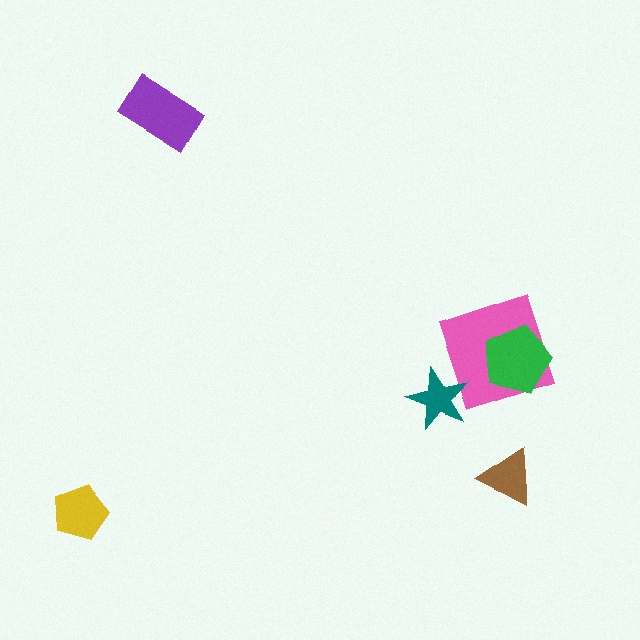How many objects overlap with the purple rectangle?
0 objects overlap with the purple rectangle.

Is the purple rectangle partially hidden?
No, no other shape covers it.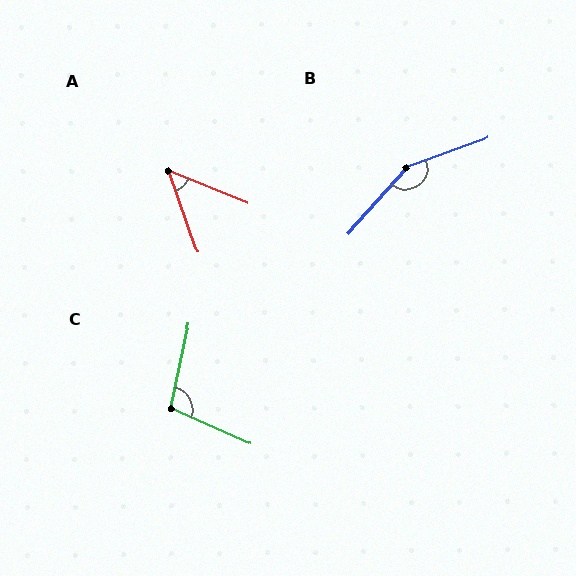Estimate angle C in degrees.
Approximately 102 degrees.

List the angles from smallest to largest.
A (48°), C (102°), B (152°).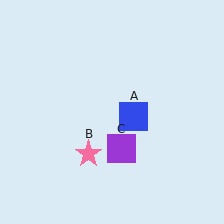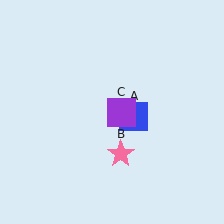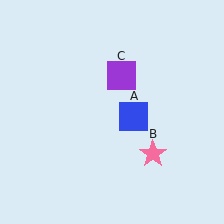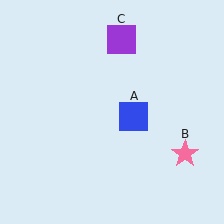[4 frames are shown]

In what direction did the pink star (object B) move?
The pink star (object B) moved right.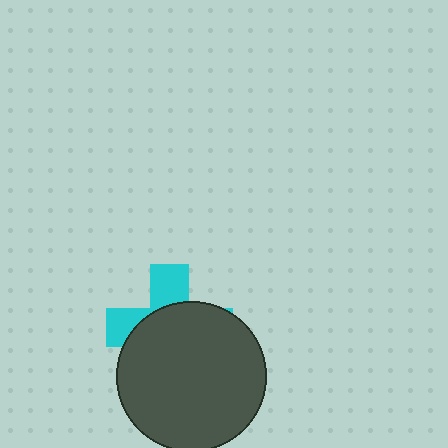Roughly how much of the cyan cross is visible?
A small part of it is visible (roughly 34%).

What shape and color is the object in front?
The object in front is a dark gray circle.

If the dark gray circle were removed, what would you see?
You would see the complete cyan cross.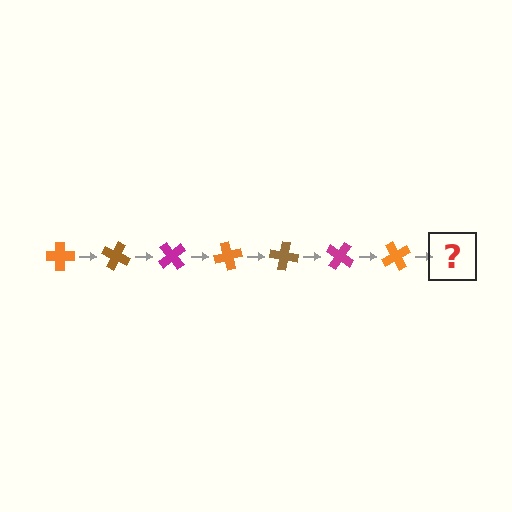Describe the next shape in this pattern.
It should be a brown cross, rotated 175 degrees from the start.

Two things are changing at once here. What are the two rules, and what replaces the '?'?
The two rules are that it rotates 25 degrees each step and the color cycles through orange, brown, and magenta. The '?' should be a brown cross, rotated 175 degrees from the start.